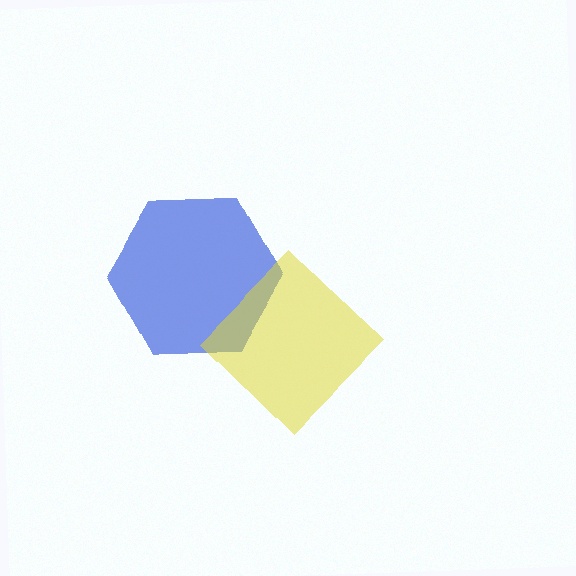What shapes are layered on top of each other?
The layered shapes are: a blue hexagon, a yellow diamond.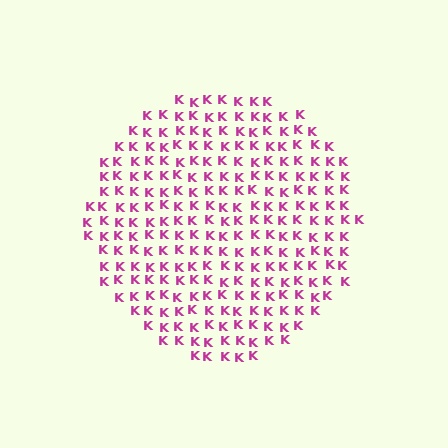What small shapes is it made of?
It is made of small letter K's.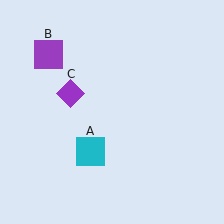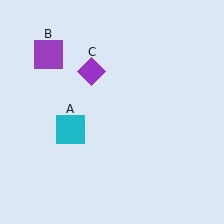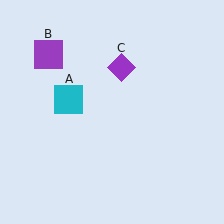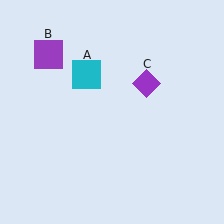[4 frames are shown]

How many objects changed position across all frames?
2 objects changed position: cyan square (object A), purple diamond (object C).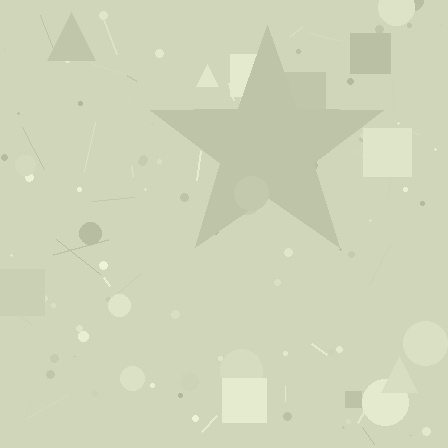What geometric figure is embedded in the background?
A star is embedded in the background.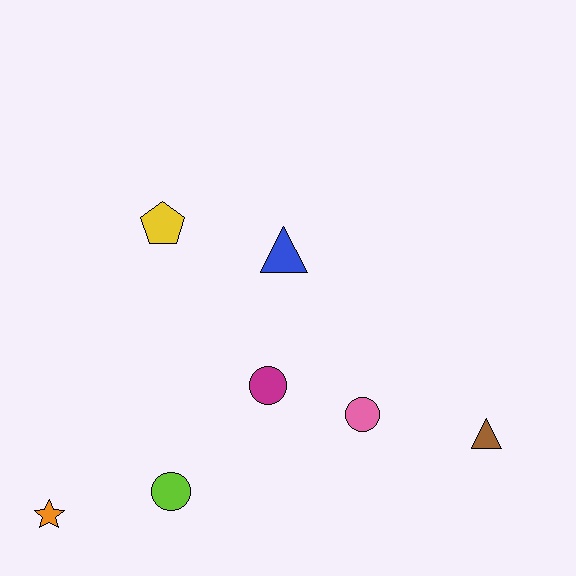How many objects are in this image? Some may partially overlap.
There are 7 objects.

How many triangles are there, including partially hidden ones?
There are 2 triangles.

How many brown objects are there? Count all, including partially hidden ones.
There is 1 brown object.